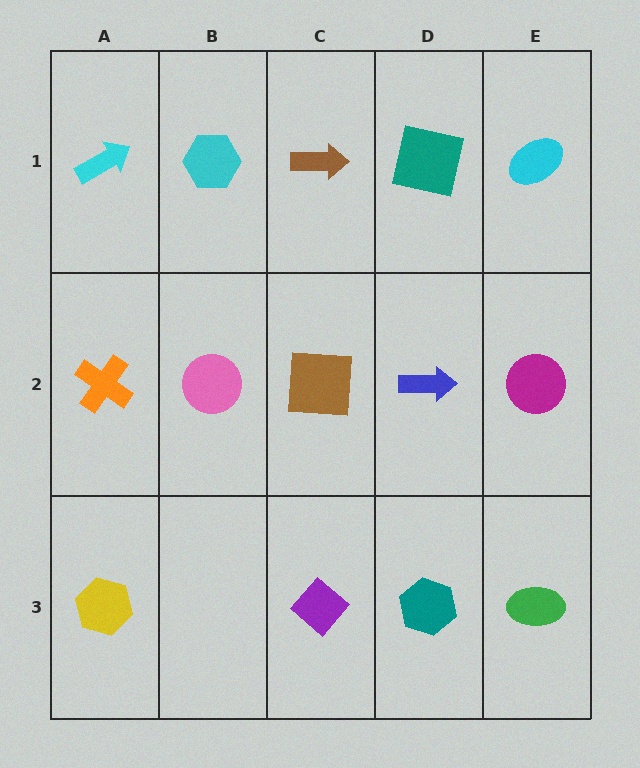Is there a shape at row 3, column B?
No, that cell is empty.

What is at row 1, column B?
A cyan hexagon.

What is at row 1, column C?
A brown arrow.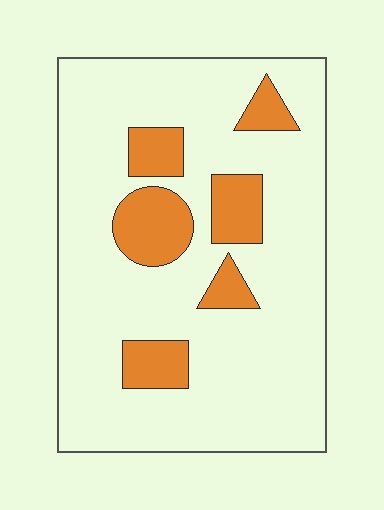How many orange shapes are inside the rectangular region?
6.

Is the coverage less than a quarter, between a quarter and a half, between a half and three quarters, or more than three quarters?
Less than a quarter.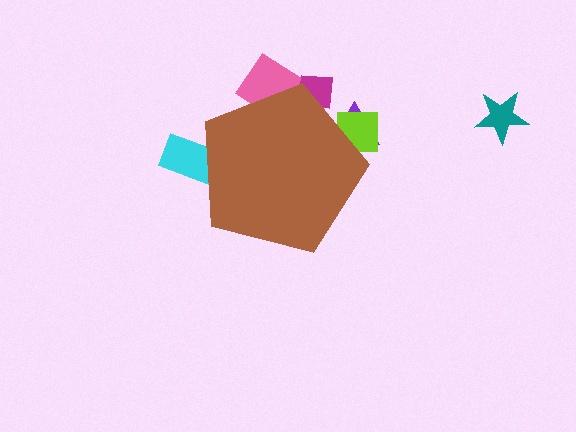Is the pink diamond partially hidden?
Yes, the pink diamond is partially hidden behind the brown pentagon.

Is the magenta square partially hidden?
Yes, the magenta square is partially hidden behind the brown pentagon.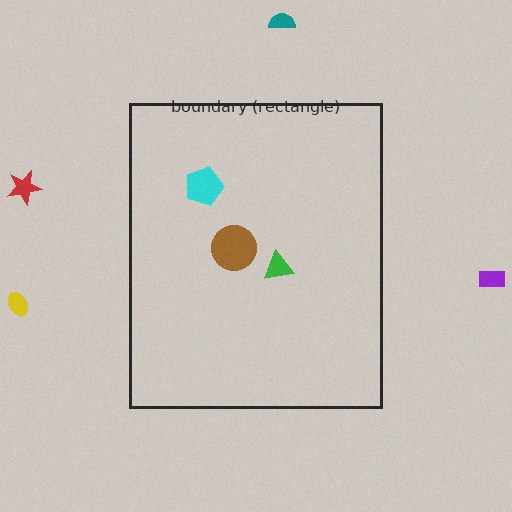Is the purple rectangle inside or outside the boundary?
Outside.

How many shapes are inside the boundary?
3 inside, 4 outside.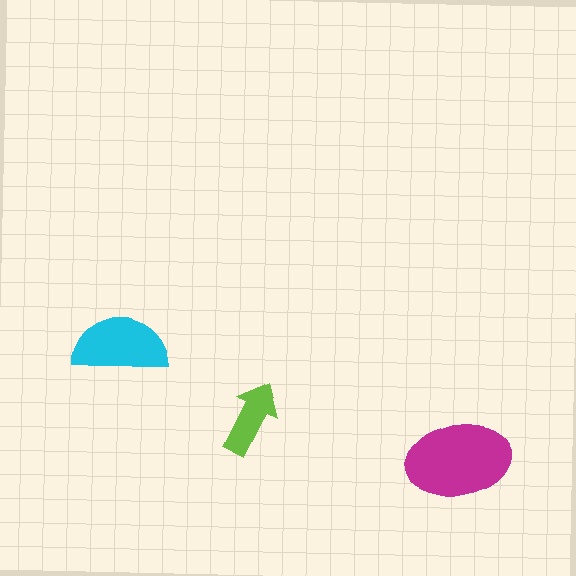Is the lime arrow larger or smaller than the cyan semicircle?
Smaller.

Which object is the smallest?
The lime arrow.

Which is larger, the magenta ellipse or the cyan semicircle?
The magenta ellipse.